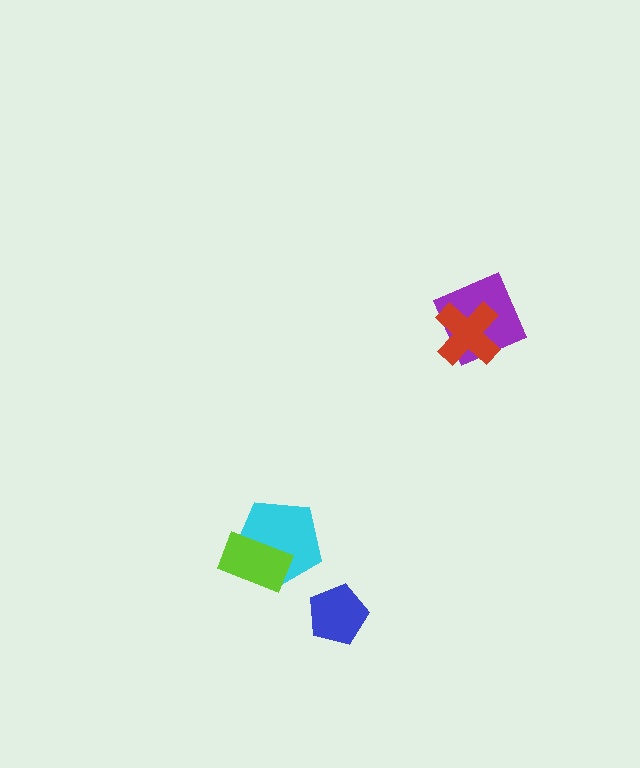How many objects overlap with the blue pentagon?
0 objects overlap with the blue pentagon.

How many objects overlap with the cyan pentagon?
1 object overlaps with the cyan pentagon.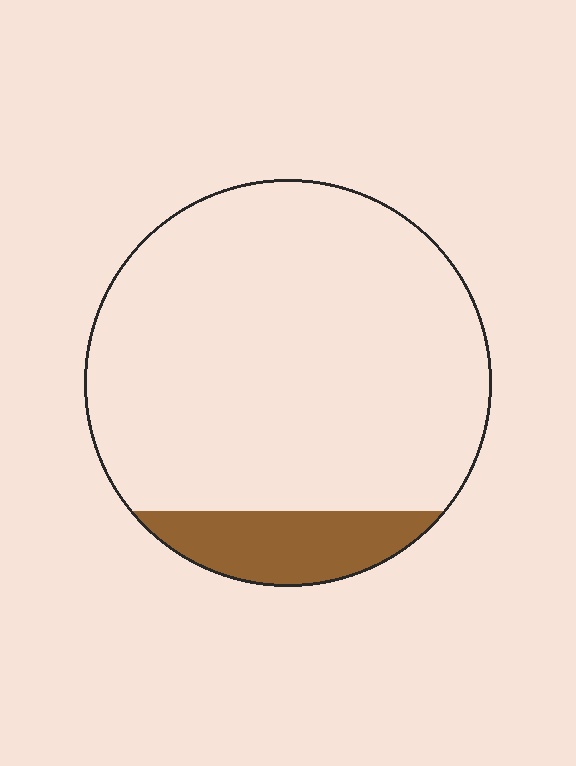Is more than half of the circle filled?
No.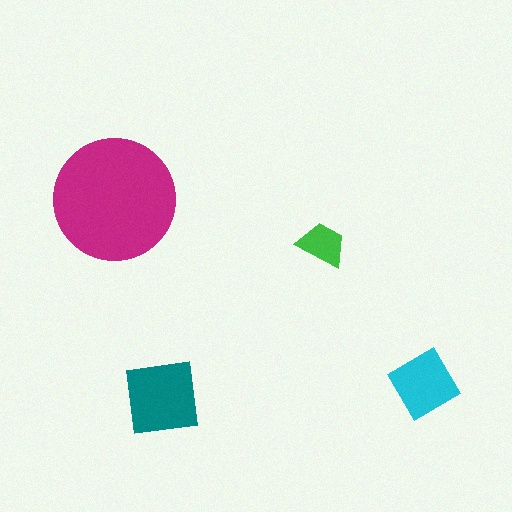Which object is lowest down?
The teal square is bottommost.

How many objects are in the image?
There are 4 objects in the image.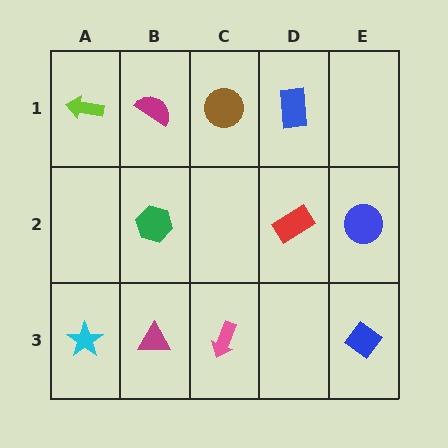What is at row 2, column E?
A blue circle.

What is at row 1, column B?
A magenta semicircle.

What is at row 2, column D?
A red rectangle.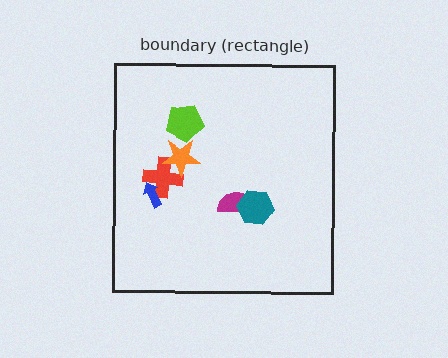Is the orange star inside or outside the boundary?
Inside.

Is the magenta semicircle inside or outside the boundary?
Inside.